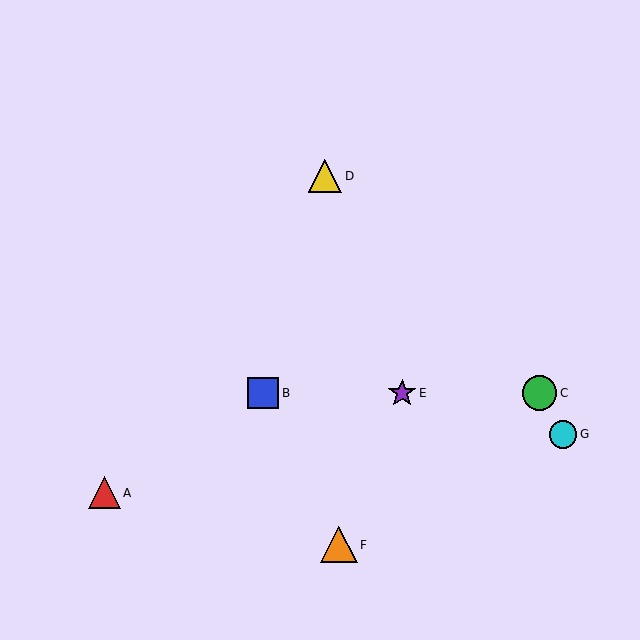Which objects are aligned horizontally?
Objects B, C, E are aligned horizontally.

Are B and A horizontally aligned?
No, B is at y≈393 and A is at y≈493.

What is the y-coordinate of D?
Object D is at y≈176.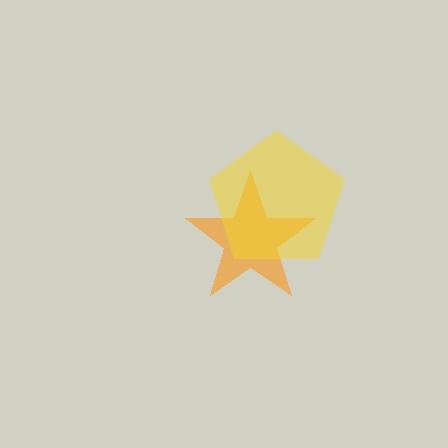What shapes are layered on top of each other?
The layered shapes are: an orange star, a yellow pentagon.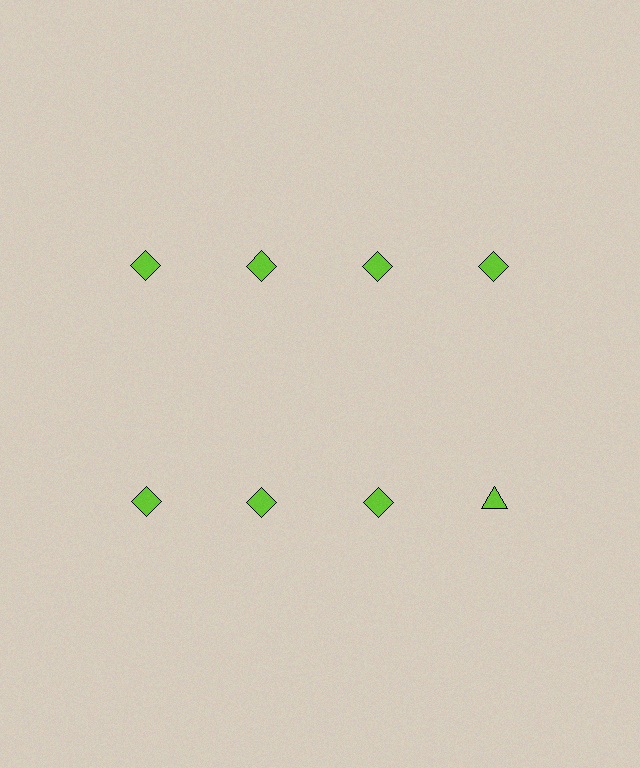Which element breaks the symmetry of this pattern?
The lime triangle in the second row, second from right column breaks the symmetry. All other shapes are lime diamonds.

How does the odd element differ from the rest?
It has a different shape: triangle instead of diamond.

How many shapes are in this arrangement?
There are 8 shapes arranged in a grid pattern.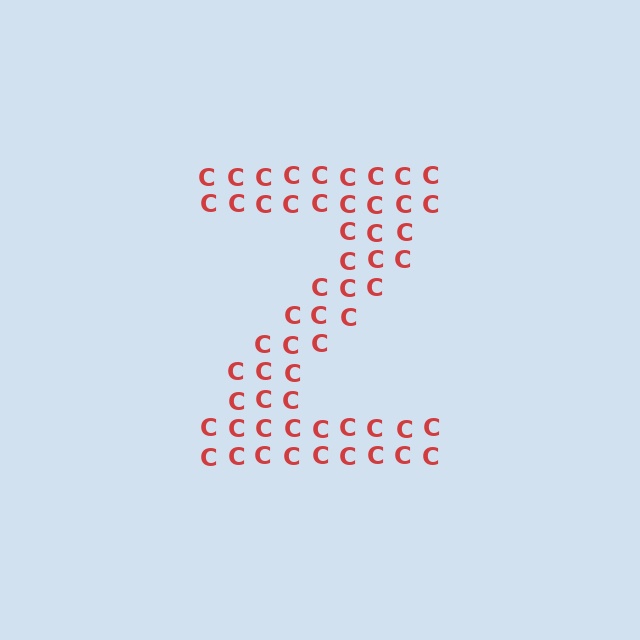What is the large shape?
The large shape is the letter Z.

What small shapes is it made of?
It is made of small letter C's.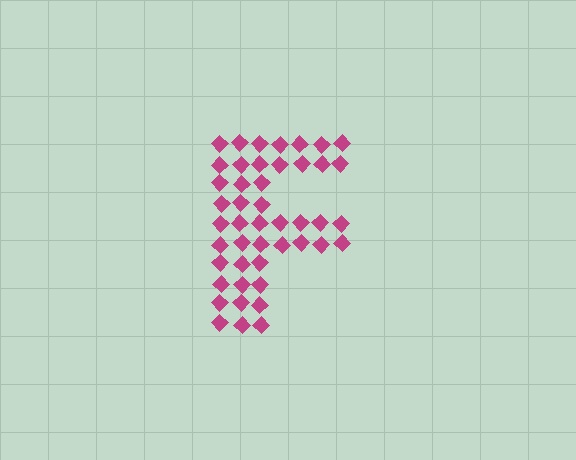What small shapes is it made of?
It is made of small diamonds.